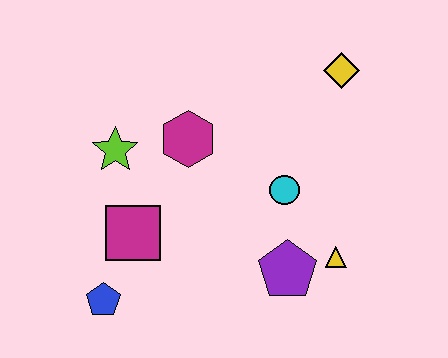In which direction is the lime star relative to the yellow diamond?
The lime star is to the left of the yellow diamond.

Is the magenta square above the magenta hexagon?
No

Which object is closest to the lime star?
The magenta hexagon is closest to the lime star.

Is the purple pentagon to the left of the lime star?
No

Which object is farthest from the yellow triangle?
The lime star is farthest from the yellow triangle.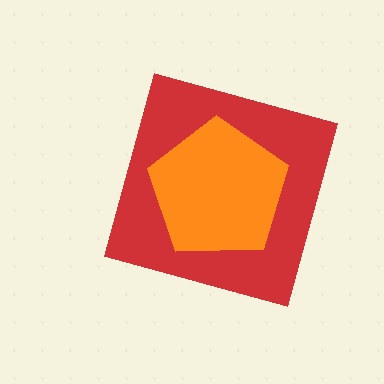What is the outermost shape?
The red diamond.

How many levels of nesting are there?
2.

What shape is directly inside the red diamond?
The orange pentagon.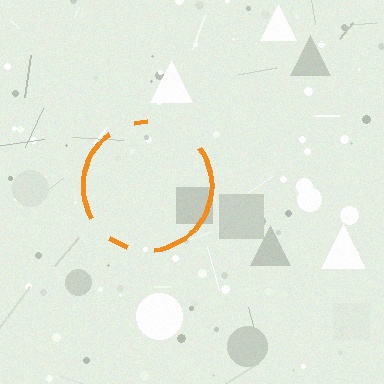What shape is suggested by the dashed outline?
The dashed outline suggests a circle.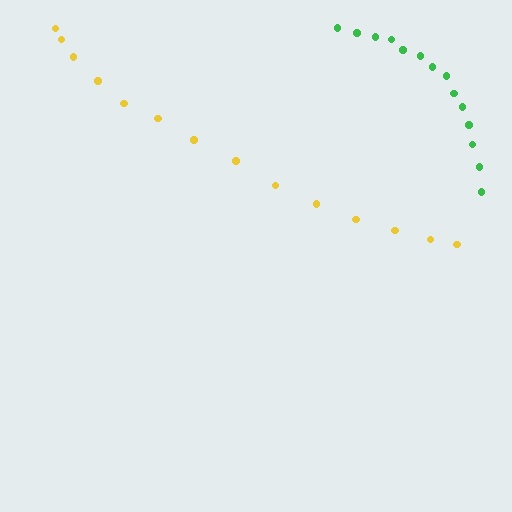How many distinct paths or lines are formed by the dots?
There are 2 distinct paths.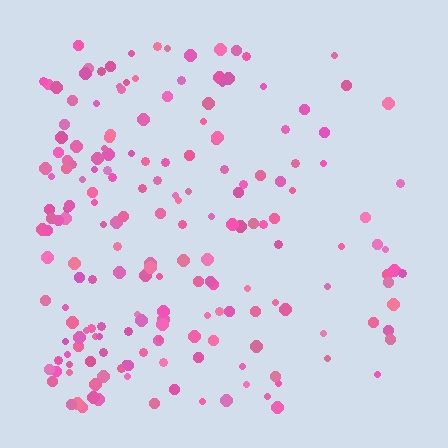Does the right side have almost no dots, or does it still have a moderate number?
Still a moderate number, just noticeably fewer than the left.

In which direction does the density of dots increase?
From right to left, with the left side densest.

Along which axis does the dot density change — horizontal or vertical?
Horizontal.